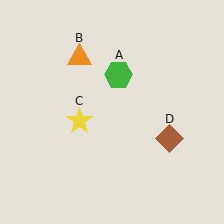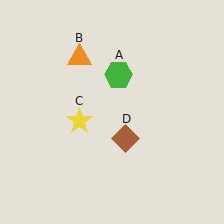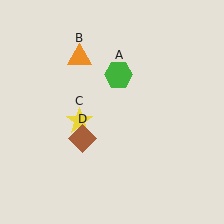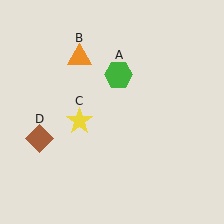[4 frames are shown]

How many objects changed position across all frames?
1 object changed position: brown diamond (object D).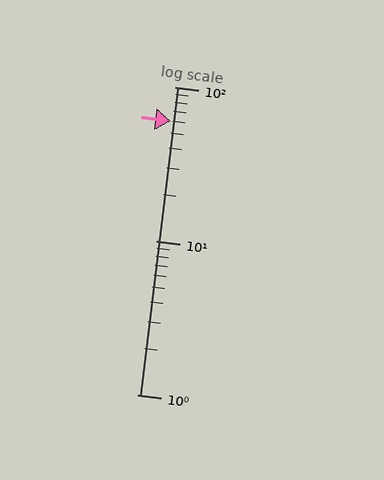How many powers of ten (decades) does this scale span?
The scale spans 2 decades, from 1 to 100.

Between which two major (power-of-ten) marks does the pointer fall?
The pointer is between 10 and 100.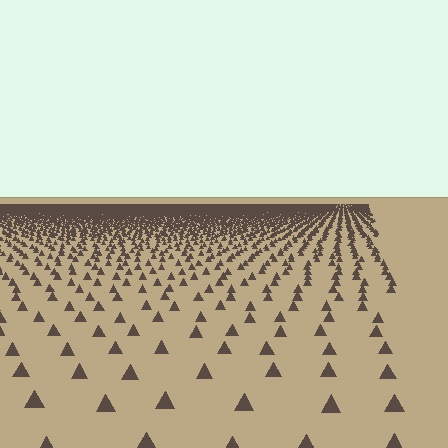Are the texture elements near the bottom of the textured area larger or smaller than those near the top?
Larger. Near the bottom, elements are closer to the viewer and appear at a bigger on-screen size.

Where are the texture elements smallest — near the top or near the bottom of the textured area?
Near the top.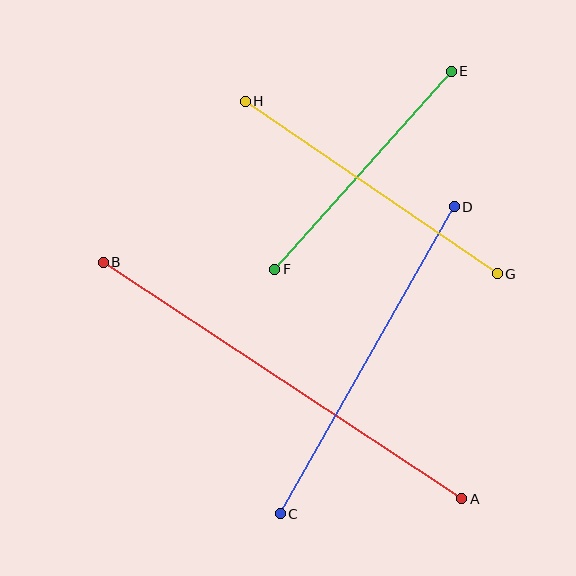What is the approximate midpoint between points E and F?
The midpoint is at approximately (363, 170) pixels.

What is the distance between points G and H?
The distance is approximately 305 pixels.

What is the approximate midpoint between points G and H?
The midpoint is at approximately (371, 187) pixels.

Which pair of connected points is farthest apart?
Points A and B are farthest apart.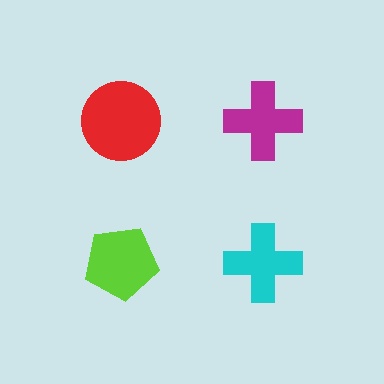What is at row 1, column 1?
A red circle.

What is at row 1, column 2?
A magenta cross.